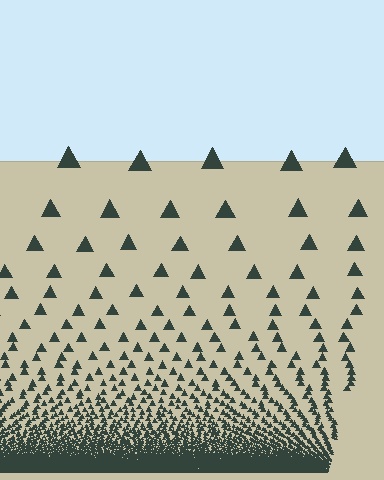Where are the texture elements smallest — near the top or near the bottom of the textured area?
Near the bottom.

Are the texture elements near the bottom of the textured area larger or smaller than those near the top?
Smaller. The gradient is inverted — elements near the bottom are smaller and denser.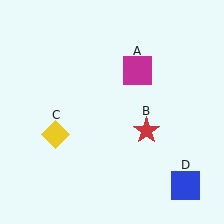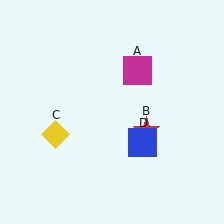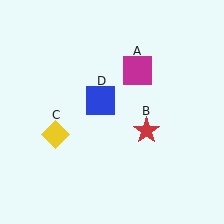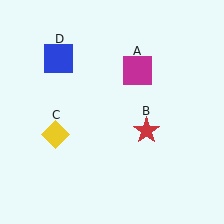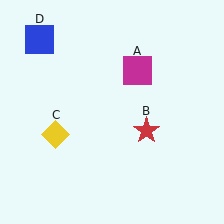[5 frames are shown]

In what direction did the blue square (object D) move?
The blue square (object D) moved up and to the left.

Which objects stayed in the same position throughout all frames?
Magenta square (object A) and red star (object B) and yellow diamond (object C) remained stationary.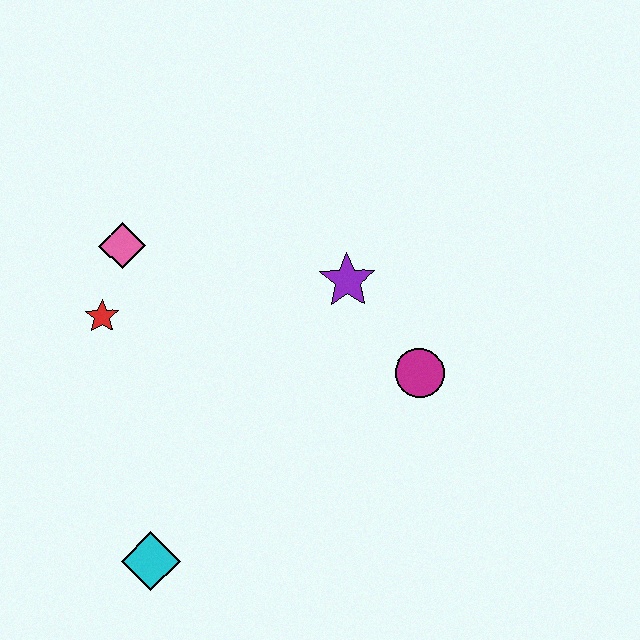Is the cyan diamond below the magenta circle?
Yes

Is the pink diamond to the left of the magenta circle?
Yes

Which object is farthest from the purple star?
The cyan diamond is farthest from the purple star.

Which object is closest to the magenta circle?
The purple star is closest to the magenta circle.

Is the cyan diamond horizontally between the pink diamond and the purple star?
Yes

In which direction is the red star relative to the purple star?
The red star is to the left of the purple star.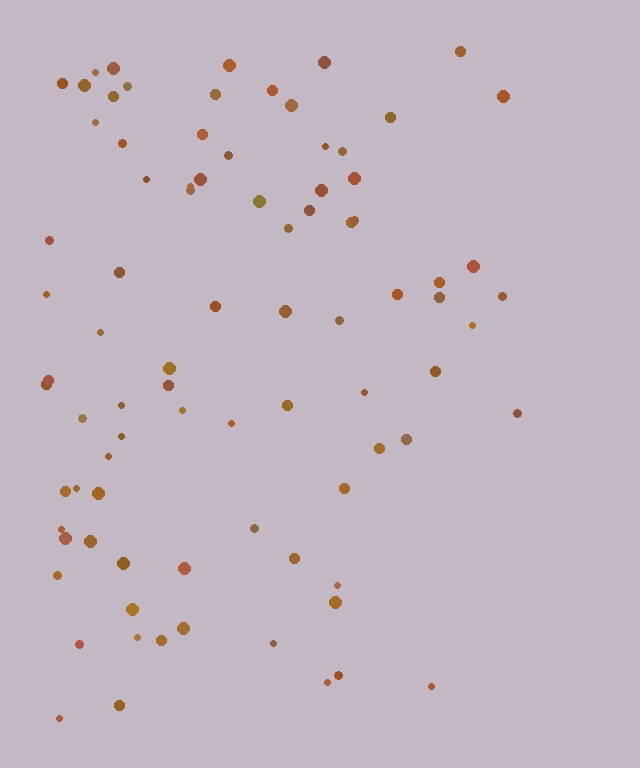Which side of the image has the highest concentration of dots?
The left.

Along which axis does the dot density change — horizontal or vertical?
Horizontal.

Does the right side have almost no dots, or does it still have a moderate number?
Still a moderate number, just noticeably fewer than the left.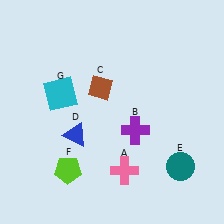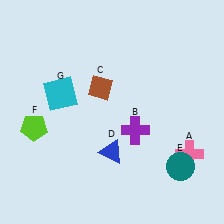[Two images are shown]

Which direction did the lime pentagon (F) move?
The lime pentagon (F) moved up.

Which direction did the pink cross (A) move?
The pink cross (A) moved right.